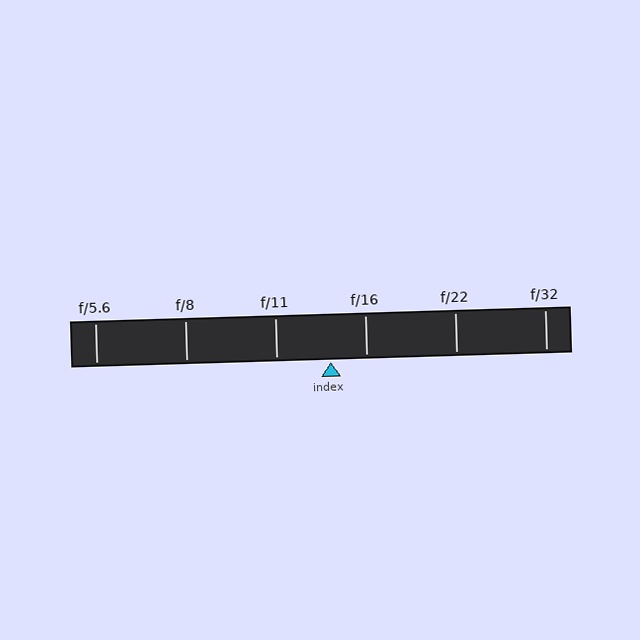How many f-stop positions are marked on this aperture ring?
There are 6 f-stop positions marked.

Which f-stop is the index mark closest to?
The index mark is closest to f/16.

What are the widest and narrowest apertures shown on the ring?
The widest aperture shown is f/5.6 and the narrowest is f/32.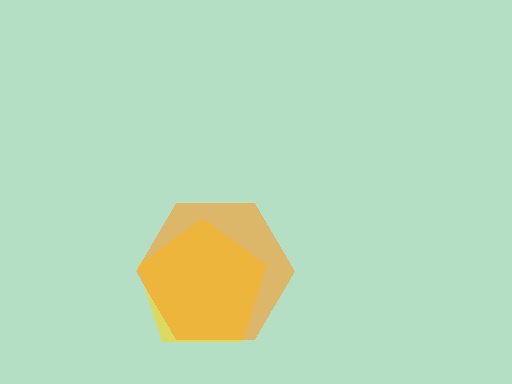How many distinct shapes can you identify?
There are 2 distinct shapes: a yellow pentagon, an orange hexagon.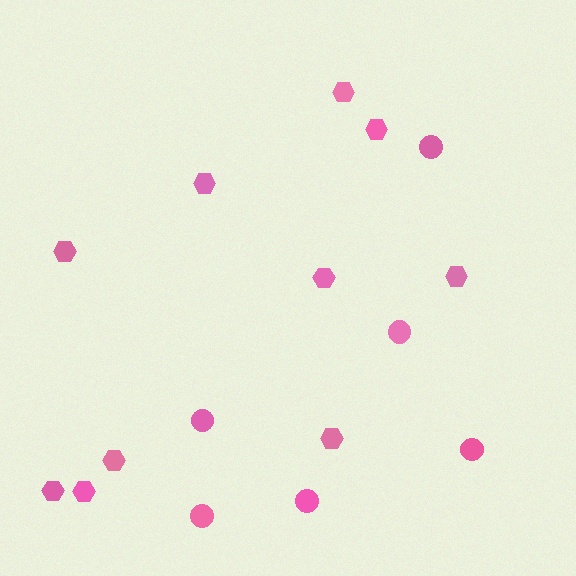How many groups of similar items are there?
There are 2 groups: one group of circles (6) and one group of hexagons (10).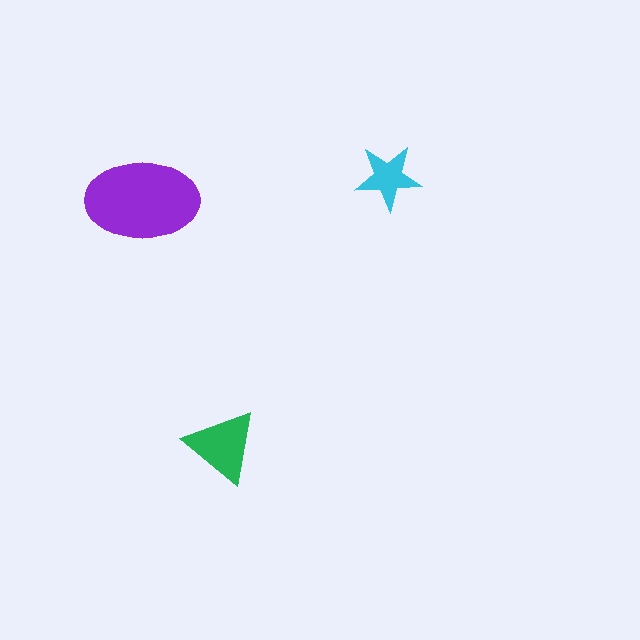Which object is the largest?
The purple ellipse.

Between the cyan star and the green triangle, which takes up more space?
The green triangle.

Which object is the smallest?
The cyan star.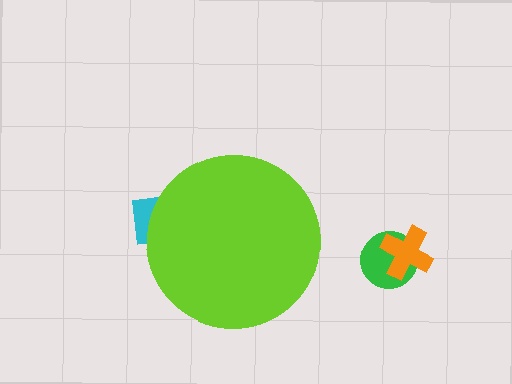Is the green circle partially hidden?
No, the green circle is fully visible.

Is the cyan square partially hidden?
Yes, the cyan square is partially hidden behind the lime circle.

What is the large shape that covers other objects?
A lime circle.